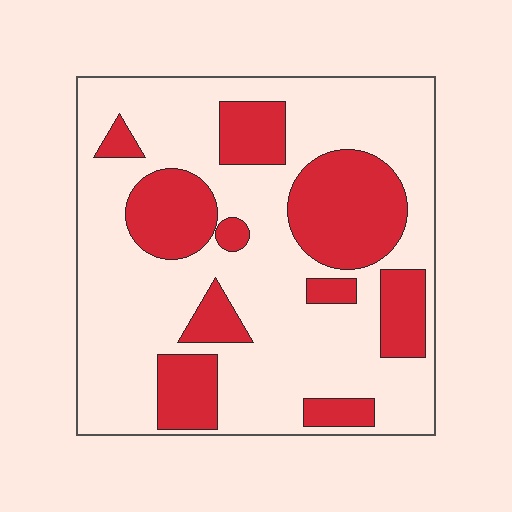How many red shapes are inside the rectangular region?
10.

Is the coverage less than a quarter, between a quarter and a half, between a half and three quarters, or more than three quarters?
Between a quarter and a half.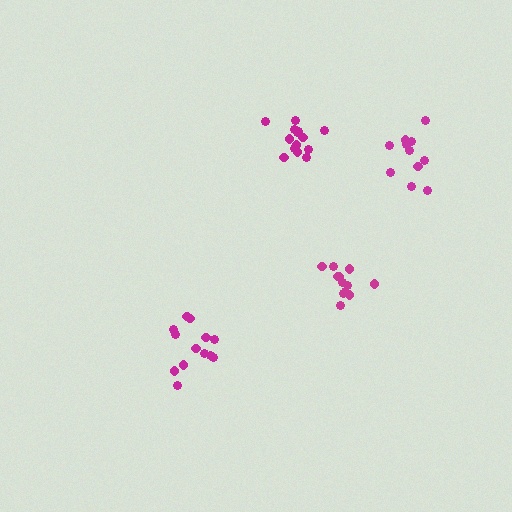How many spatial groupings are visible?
There are 4 spatial groupings.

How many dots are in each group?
Group 1: 12 dots, Group 2: 13 dots, Group 3: 11 dots, Group 4: 14 dots (50 total).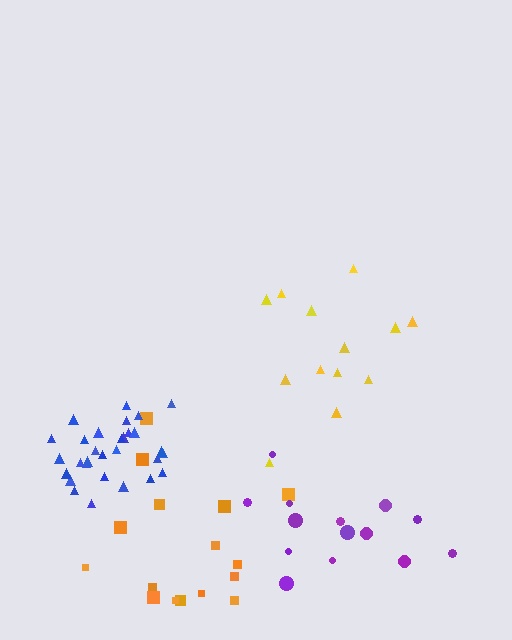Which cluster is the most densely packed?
Blue.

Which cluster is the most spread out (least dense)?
Yellow.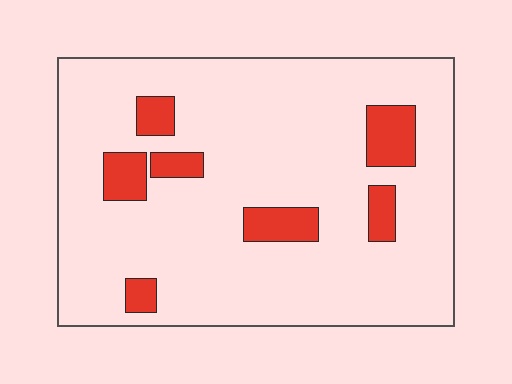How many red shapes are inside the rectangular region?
7.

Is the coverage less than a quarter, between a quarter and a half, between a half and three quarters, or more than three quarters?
Less than a quarter.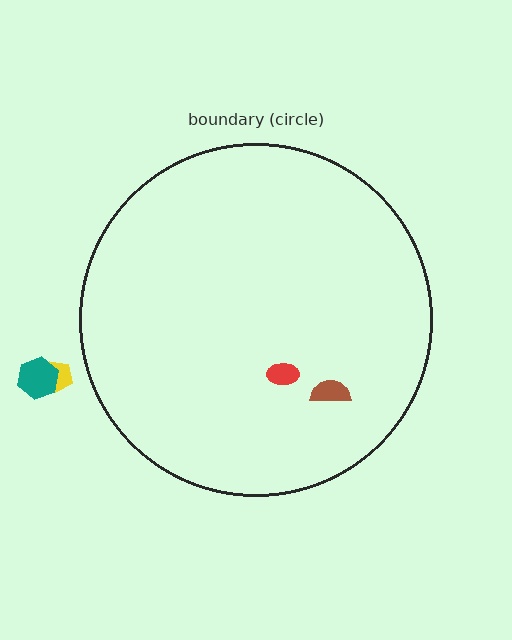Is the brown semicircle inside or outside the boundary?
Inside.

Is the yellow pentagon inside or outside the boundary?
Outside.